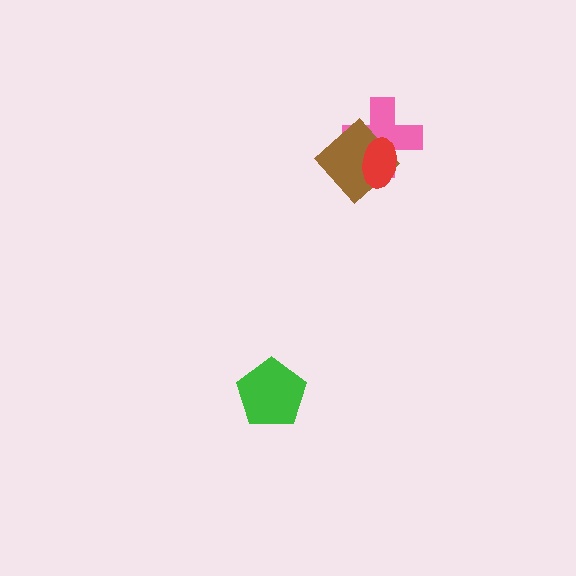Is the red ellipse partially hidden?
No, no other shape covers it.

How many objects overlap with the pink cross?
2 objects overlap with the pink cross.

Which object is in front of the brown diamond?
The red ellipse is in front of the brown diamond.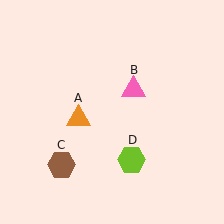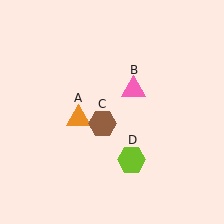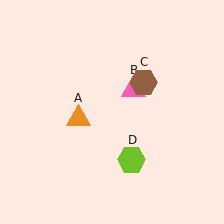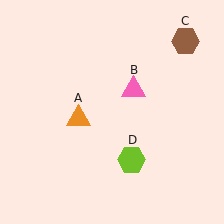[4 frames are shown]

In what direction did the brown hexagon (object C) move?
The brown hexagon (object C) moved up and to the right.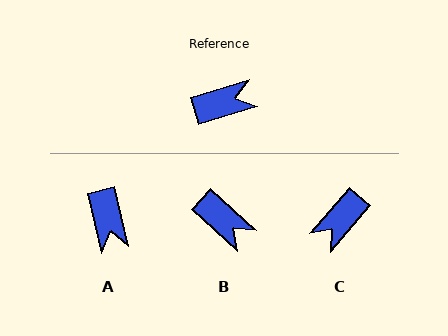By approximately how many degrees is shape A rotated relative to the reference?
Approximately 93 degrees clockwise.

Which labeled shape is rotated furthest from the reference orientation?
C, about 148 degrees away.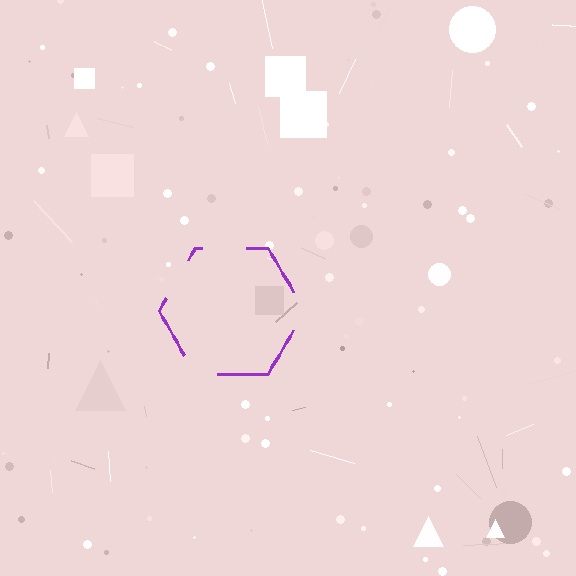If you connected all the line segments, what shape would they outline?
They would outline a hexagon.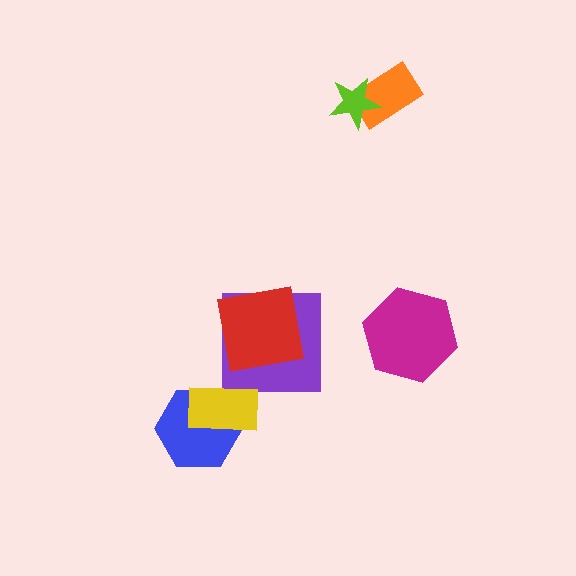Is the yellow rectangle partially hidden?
No, no other shape covers it.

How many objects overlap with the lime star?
1 object overlaps with the lime star.